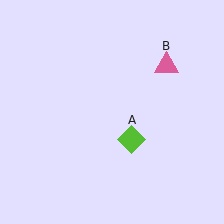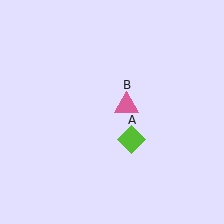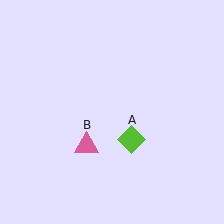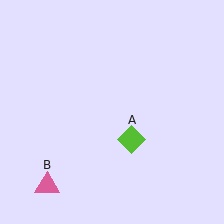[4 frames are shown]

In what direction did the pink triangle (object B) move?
The pink triangle (object B) moved down and to the left.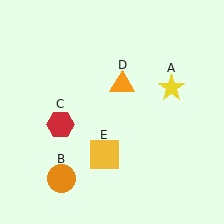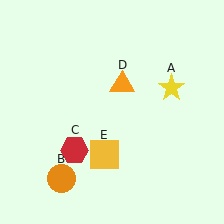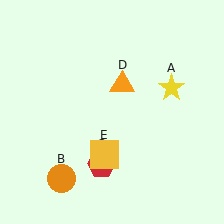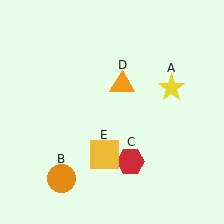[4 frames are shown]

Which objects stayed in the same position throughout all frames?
Yellow star (object A) and orange circle (object B) and orange triangle (object D) and yellow square (object E) remained stationary.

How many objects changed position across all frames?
1 object changed position: red hexagon (object C).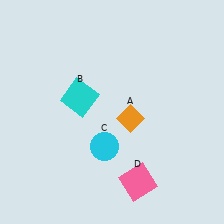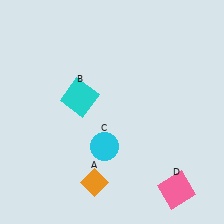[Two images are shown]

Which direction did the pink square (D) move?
The pink square (D) moved right.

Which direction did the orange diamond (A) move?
The orange diamond (A) moved down.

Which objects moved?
The objects that moved are: the orange diamond (A), the pink square (D).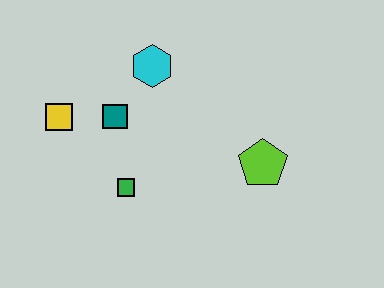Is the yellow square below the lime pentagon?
No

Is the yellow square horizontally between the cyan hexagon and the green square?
No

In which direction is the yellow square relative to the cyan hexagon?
The yellow square is to the left of the cyan hexagon.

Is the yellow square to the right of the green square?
No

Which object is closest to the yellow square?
The teal square is closest to the yellow square.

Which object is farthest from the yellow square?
The lime pentagon is farthest from the yellow square.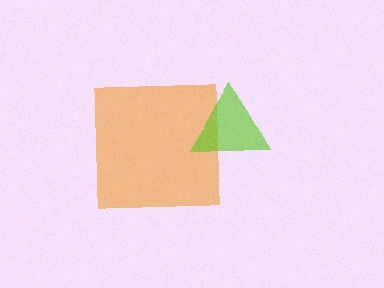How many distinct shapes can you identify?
There are 2 distinct shapes: an orange square, a lime triangle.